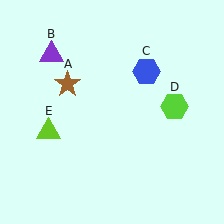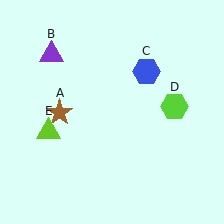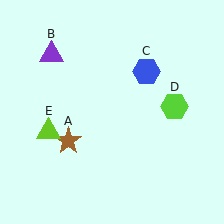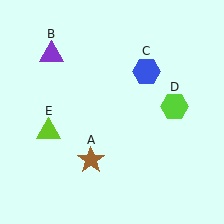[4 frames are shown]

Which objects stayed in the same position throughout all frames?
Purple triangle (object B) and blue hexagon (object C) and lime hexagon (object D) and lime triangle (object E) remained stationary.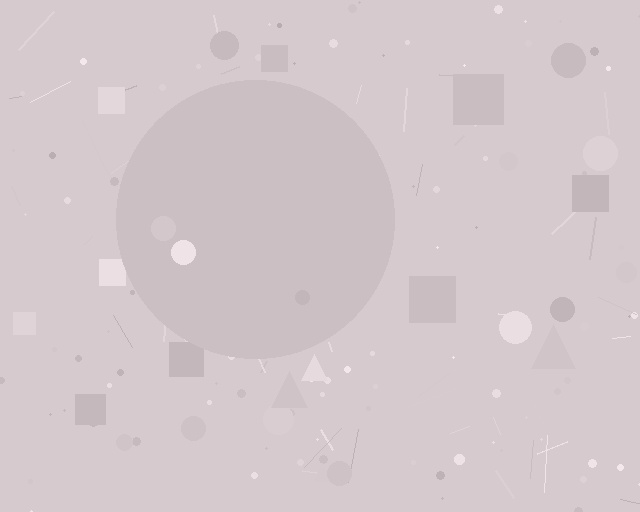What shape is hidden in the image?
A circle is hidden in the image.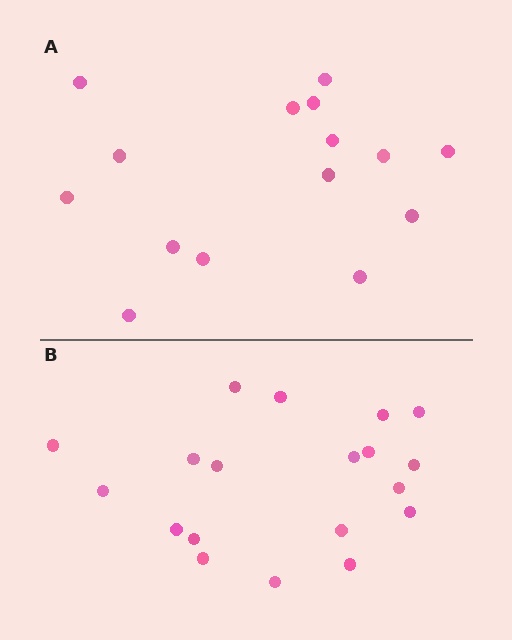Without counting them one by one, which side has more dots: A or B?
Region B (the bottom region) has more dots.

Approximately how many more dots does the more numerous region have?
Region B has about 4 more dots than region A.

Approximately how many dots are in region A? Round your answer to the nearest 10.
About 20 dots. (The exact count is 15, which rounds to 20.)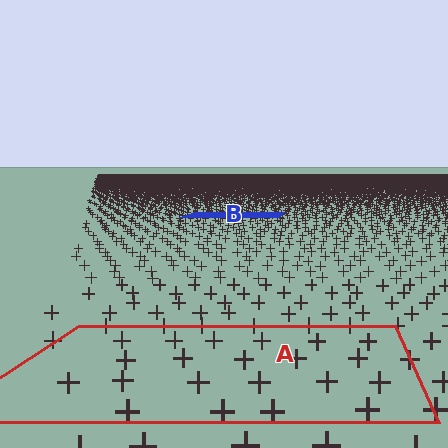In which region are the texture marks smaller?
The texture marks are smaller in region B, because it is farther away.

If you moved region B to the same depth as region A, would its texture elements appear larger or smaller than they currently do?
They would appear larger. At a closer depth, the same texture elements are projected at a bigger on-screen size.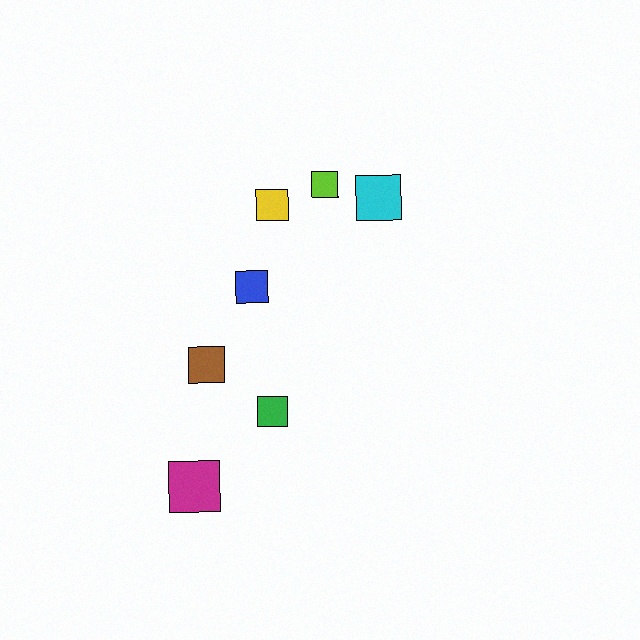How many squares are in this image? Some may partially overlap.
There are 7 squares.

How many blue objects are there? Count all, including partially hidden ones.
There is 1 blue object.